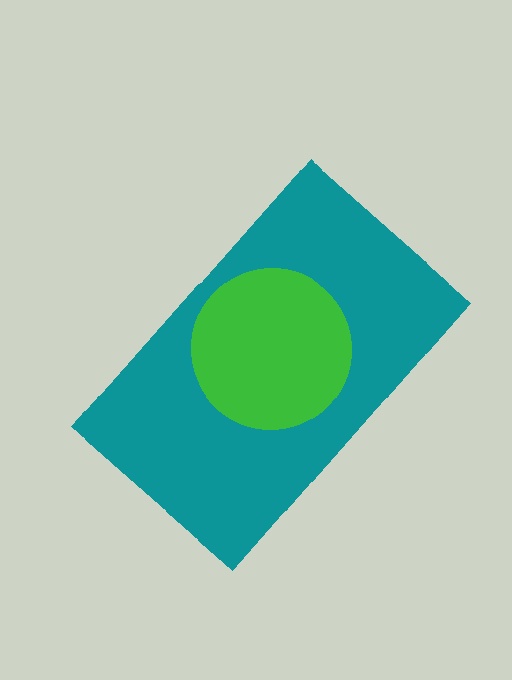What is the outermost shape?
The teal rectangle.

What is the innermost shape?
The green circle.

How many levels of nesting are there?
2.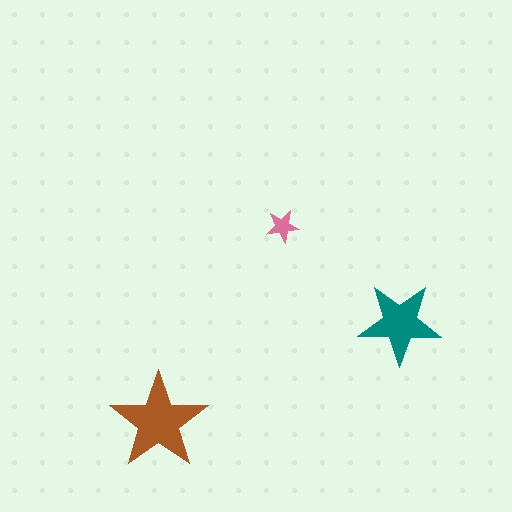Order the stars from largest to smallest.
the brown one, the teal one, the pink one.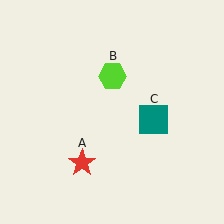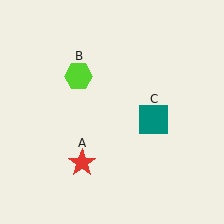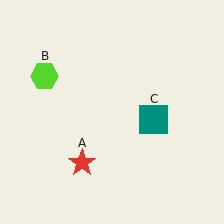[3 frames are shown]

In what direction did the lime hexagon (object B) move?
The lime hexagon (object B) moved left.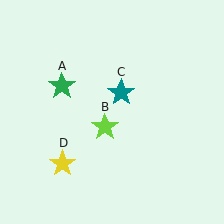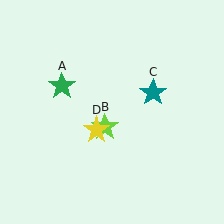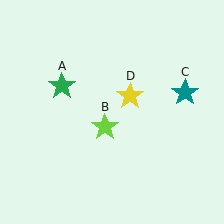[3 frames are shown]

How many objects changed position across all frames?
2 objects changed position: teal star (object C), yellow star (object D).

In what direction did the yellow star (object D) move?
The yellow star (object D) moved up and to the right.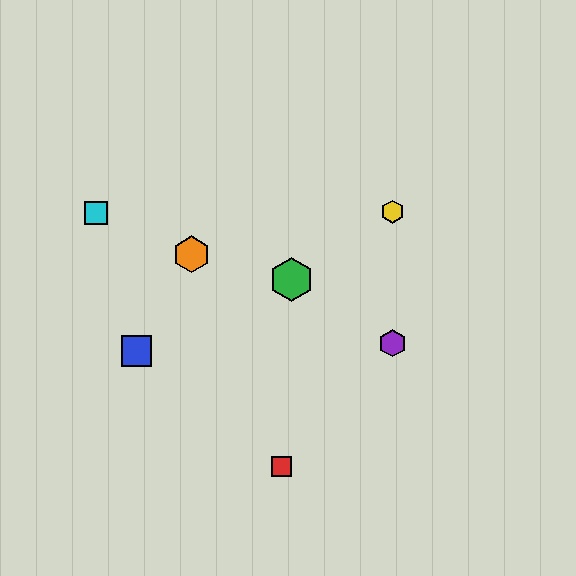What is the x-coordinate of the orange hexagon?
The orange hexagon is at x≈191.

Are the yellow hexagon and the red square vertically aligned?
No, the yellow hexagon is at x≈393 and the red square is at x≈281.